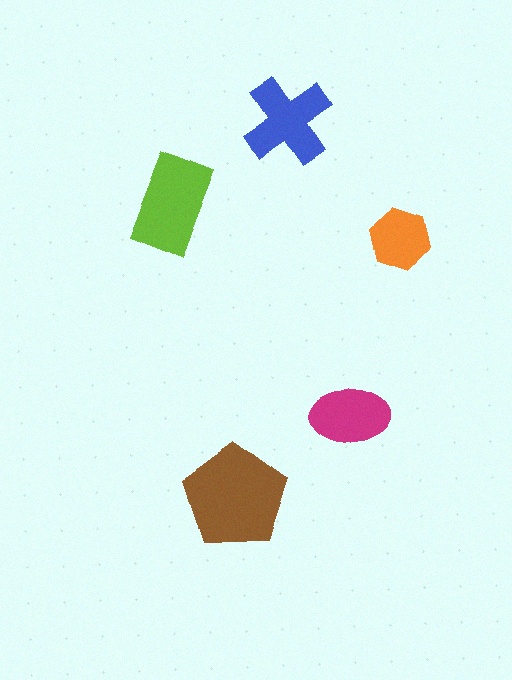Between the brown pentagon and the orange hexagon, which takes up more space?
The brown pentagon.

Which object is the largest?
The brown pentagon.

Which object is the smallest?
The orange hexagon.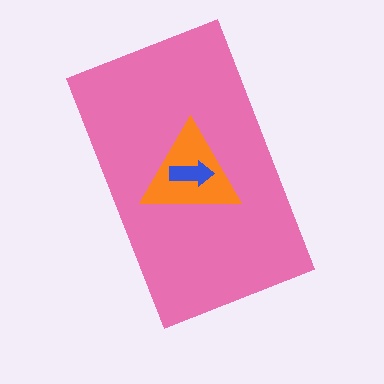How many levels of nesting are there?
3.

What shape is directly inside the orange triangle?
The blue arrow.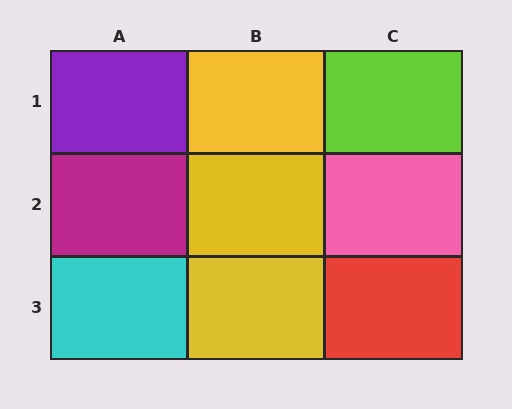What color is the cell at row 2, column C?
Pink.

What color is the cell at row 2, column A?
Magenta.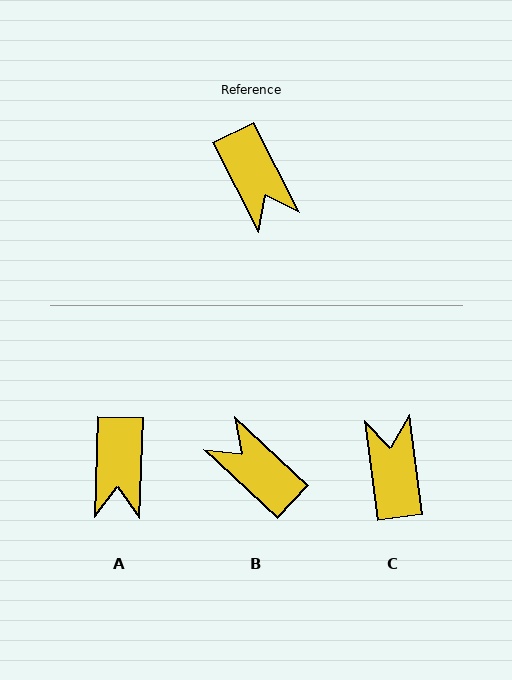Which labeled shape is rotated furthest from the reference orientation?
C, about 161 degrees away.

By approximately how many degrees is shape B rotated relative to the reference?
Approximately 160 degrees clockwise.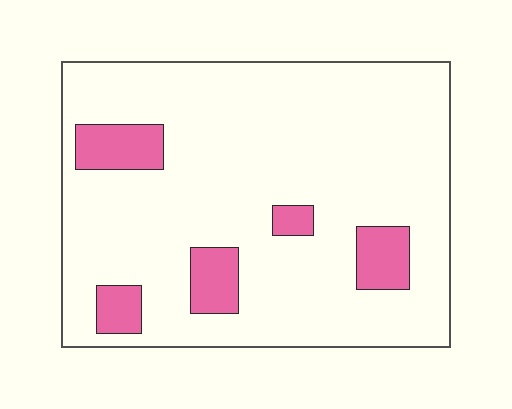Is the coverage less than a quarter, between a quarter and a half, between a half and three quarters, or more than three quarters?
Less than a quarter.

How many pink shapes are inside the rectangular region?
5.